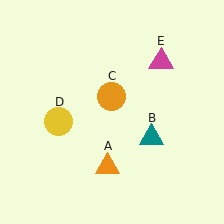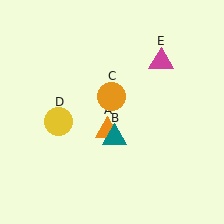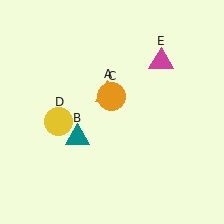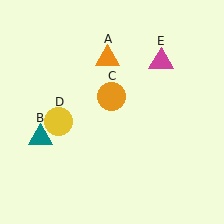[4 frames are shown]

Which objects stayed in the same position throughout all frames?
Orange circle (object C) and yellow circle (object D) and magenta triangle (object E) remained stationary.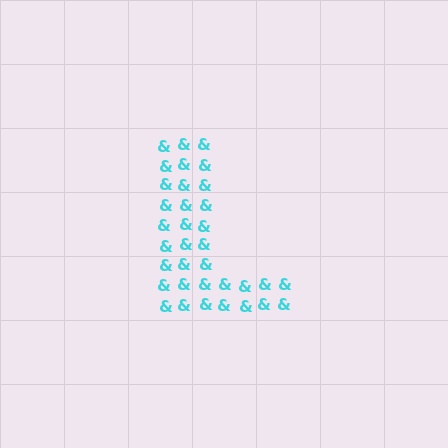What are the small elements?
The small elements are ampersands.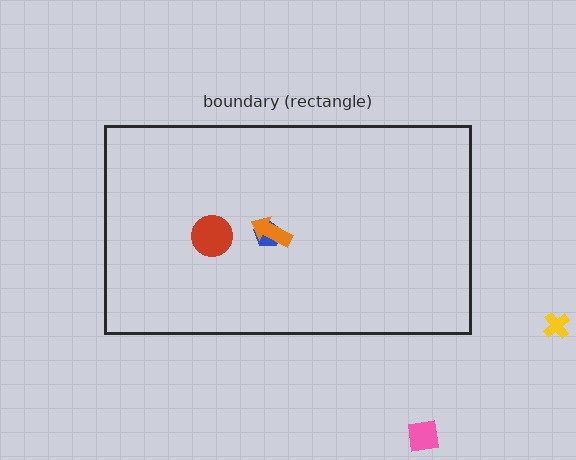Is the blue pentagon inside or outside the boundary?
Inside.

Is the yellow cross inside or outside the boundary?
Outside.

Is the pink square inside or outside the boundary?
Outside.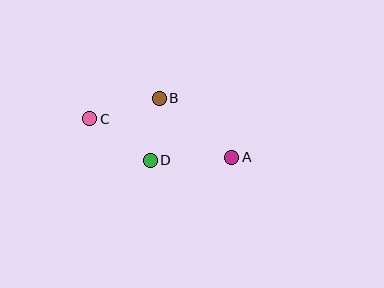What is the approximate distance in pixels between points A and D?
The distance between A and D is approximately 82 pixels.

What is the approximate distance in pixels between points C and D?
The distance between C and D is approximately 74 pixels.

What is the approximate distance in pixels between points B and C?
The distance between B and C is approximately 72 pixels.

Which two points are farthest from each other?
Points A and C are farthest from each other.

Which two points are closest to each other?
Points B and D are closest to each other.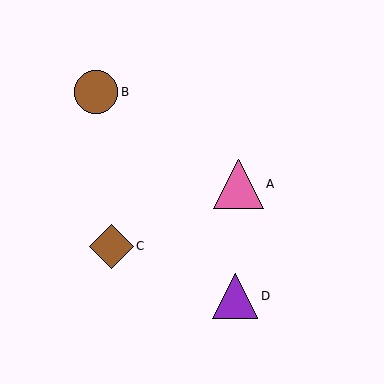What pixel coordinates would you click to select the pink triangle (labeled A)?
Click at (239, 184) to select the pink triangle A.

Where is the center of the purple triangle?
The center of the purple triangle is at (235, 296).